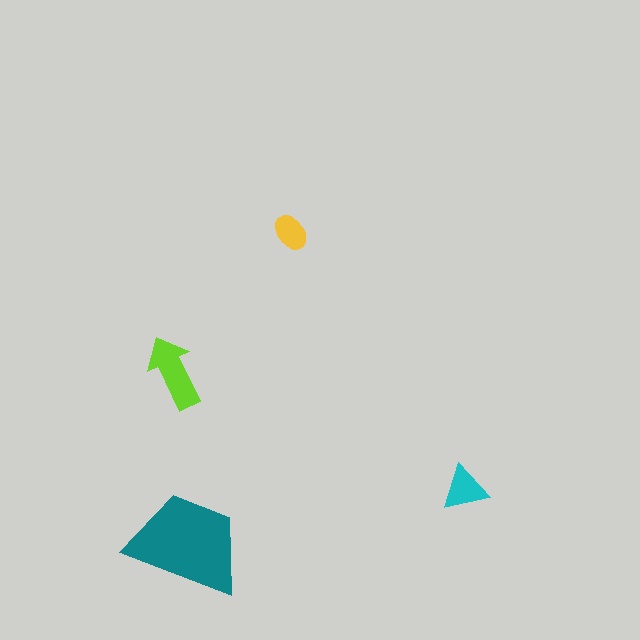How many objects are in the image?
There are 4 objects in the image.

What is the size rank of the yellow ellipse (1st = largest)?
4th.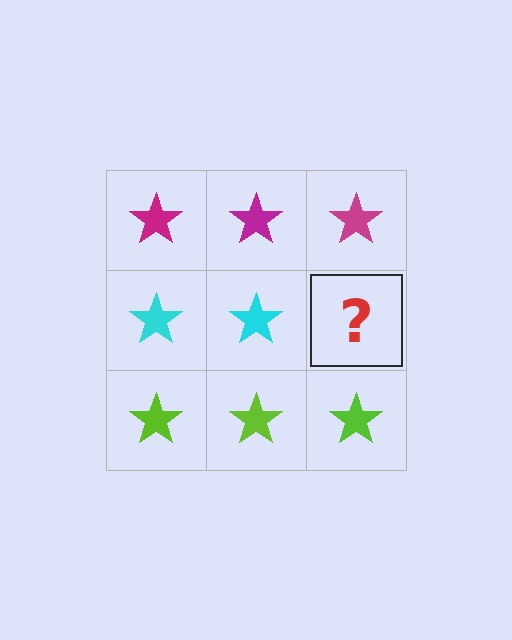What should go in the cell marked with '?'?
The missing cell should contain a cyan star.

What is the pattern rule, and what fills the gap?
The rule is that each row has a consistent color. The gap should be filled with a cyan star.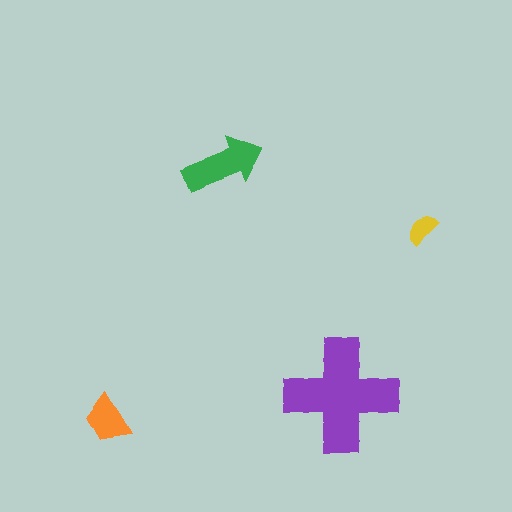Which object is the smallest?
The yellow semicircle.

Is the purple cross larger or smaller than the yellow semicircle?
Larger.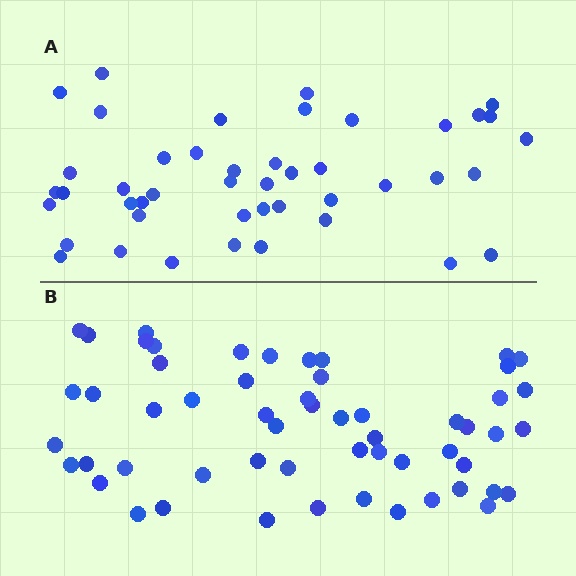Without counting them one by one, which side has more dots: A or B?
Region B (the bottom region) has more dots.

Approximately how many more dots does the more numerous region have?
Region B has roughly 12 or so more dots than region A.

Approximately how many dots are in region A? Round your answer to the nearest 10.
About 40 dots. (The exact count is 45, which rounds to 40.)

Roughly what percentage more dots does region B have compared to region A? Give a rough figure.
About 25% more.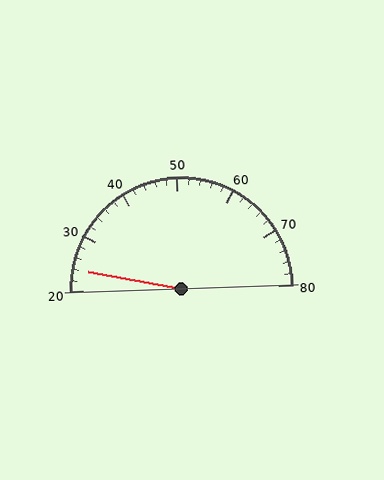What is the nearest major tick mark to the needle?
The nearest major tick mark is 20.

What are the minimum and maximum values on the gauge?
The gauge ranges from 20 to 80.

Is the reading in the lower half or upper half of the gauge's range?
The reading is in the lower half of the range (20 to 80).